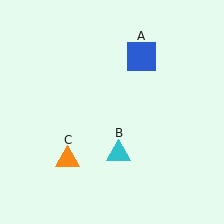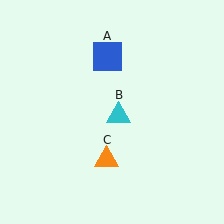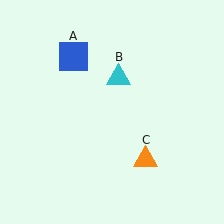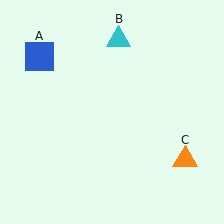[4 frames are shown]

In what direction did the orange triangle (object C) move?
The orange triangle (object C) moved right.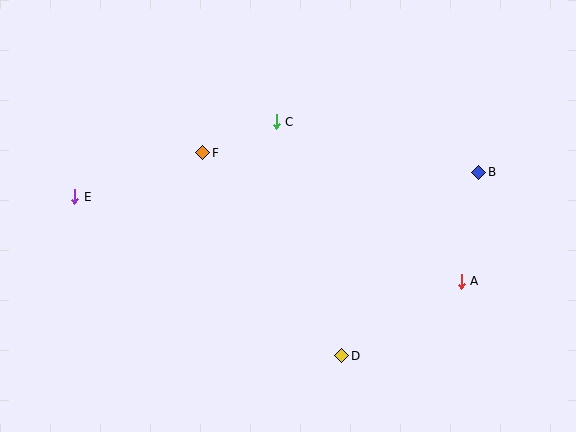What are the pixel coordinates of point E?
Point E is at (75, 197).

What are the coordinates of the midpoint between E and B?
The midpoint between E and B is at (277, 185).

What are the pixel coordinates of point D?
Point D is at (342, 356).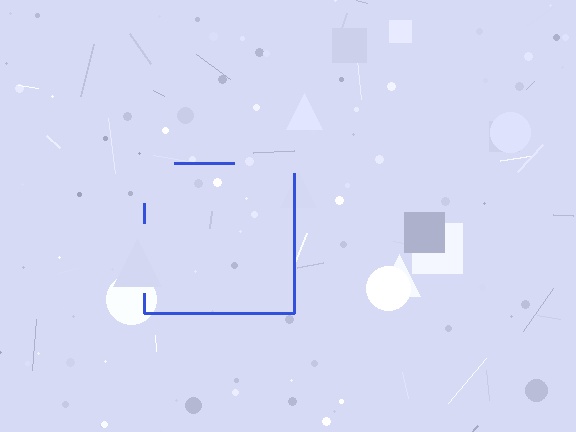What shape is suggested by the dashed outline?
The dashed outline suggests a square.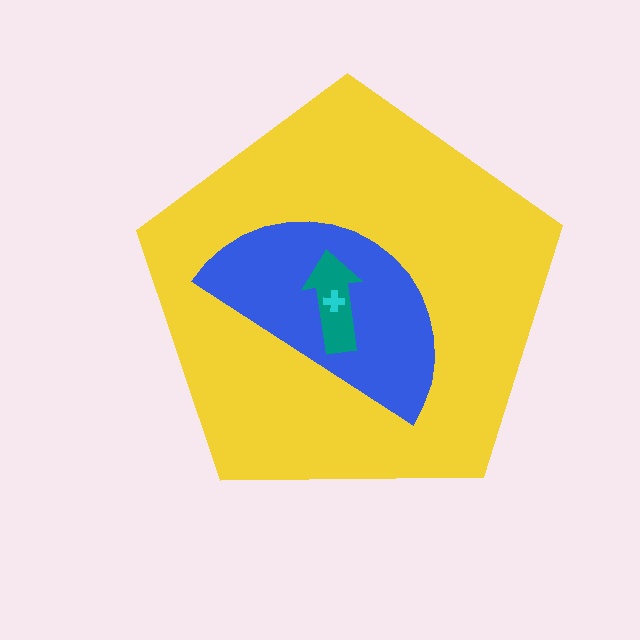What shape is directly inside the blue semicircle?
The teal arrow.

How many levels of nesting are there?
4.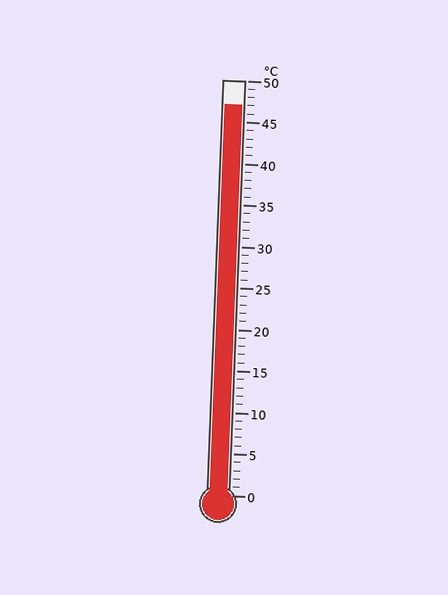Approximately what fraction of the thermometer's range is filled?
The thermometer is filled to approximately 95% of its range.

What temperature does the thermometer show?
The thermometer shows approximately 47°C.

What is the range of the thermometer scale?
The thermometer scale ranges from 0°C to 50°C.